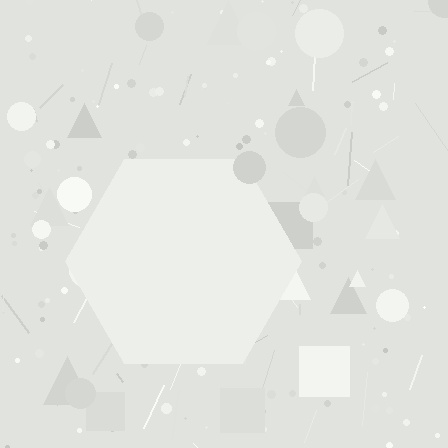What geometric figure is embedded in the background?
A hexagon is embedded in the background.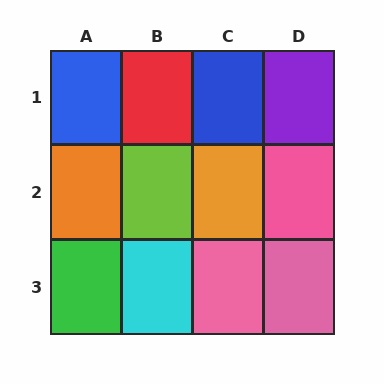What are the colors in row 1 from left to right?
Blue, red, blue, purple.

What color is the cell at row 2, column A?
Orange.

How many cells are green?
1 cell is green.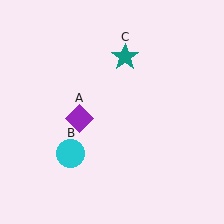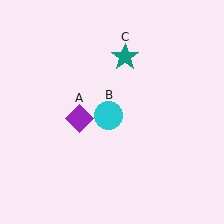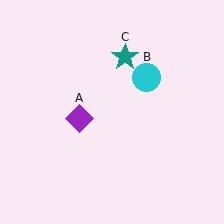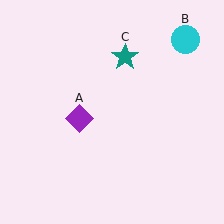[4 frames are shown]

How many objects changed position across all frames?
1 object changed position: cyan circle (object B).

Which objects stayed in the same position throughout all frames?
Purple diamond (object A) and teal star (object C) remained stationary.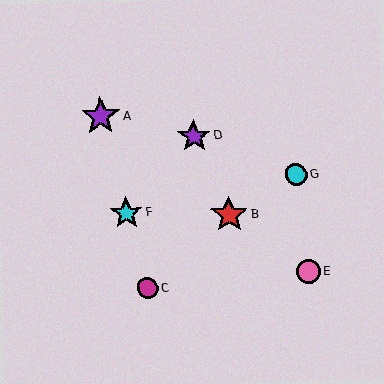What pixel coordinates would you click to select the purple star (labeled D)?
Click at (194, 136) to select the purple star D.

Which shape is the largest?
The purple star (labeled A) is the largest.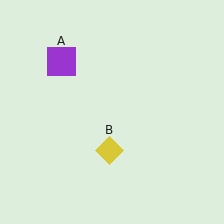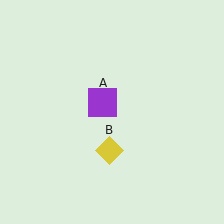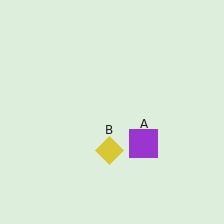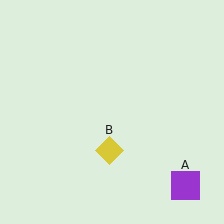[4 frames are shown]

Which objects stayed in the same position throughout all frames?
Yellow diamond (object B) remained stationary.